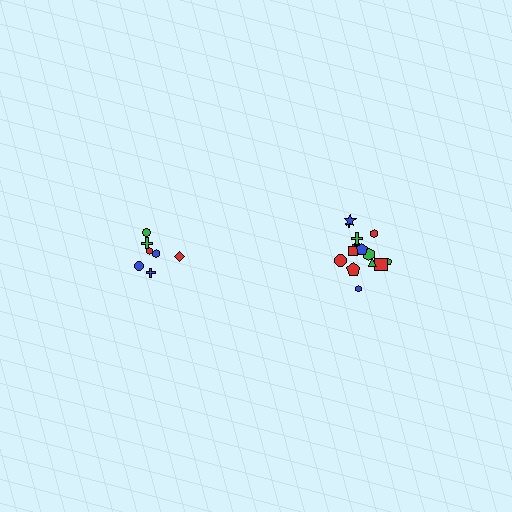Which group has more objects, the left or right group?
The right group.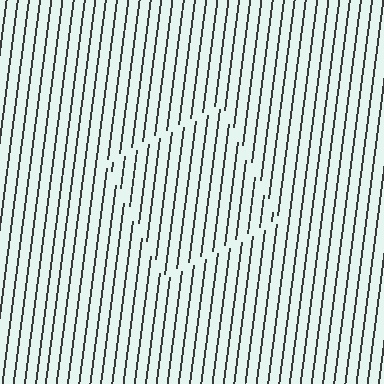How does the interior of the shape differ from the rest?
The interior of the shape contains the same grating, shifted by half a period — the contour is defined by the phase discontinuity where line-ends from the inner and outer gratings abut.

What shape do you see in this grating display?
An illusory square. The interior of the shape contains the same grating, shifted by half a period — the contour is defined by the phase discontinuity where line-ends from the inner and outer gratings abut.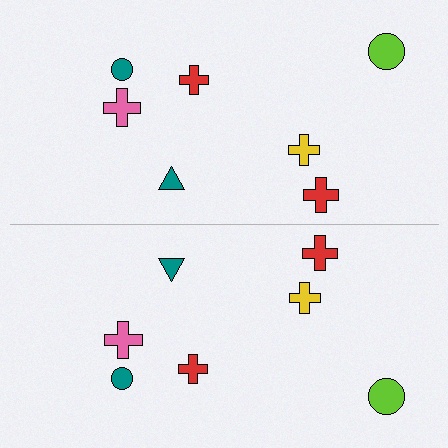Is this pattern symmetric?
Yes, this pattern has bilateral (reflection) symmetry.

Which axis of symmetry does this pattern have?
The pattern has a horizontal axis of symmetry running through the center of the image.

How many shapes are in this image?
There are 14 shapes in this image.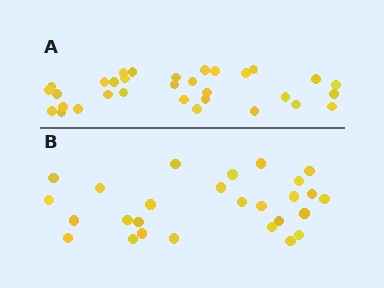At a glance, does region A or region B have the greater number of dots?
Region A (the top region) has more dots.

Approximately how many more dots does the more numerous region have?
Region A has about 5 more dots than region B.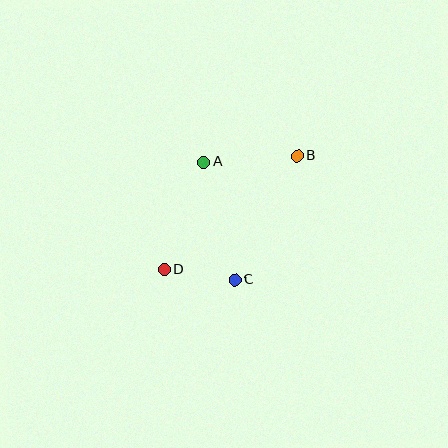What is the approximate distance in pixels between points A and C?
The distance between A and C is approximately 122 pixels.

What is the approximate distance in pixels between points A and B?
The distance between A and B is approximately 94 pixels.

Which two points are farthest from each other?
Points B and D are farthest from each other.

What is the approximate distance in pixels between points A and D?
The distance between A and D is approximately 114 pixels.